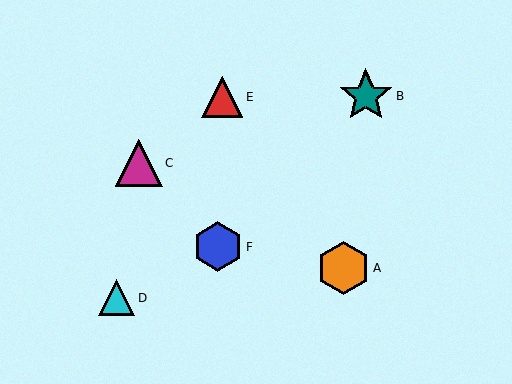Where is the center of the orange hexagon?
The center of the orange hexagon is at (344, 268).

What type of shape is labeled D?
Shape D is a cyan triangle.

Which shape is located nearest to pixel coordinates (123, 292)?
The cyan triangle (labeled D) at (117, 298) is nearest to that location.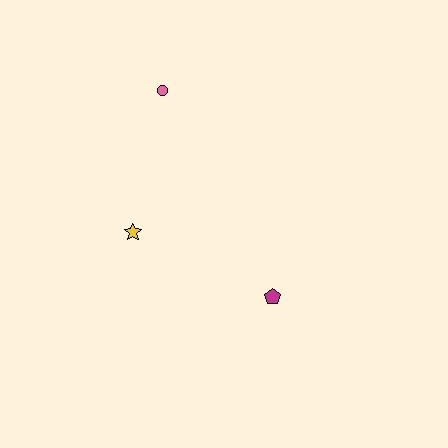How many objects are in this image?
There are 3 objects.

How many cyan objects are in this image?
There are no cyan objects.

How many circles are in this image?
There is 1 circle.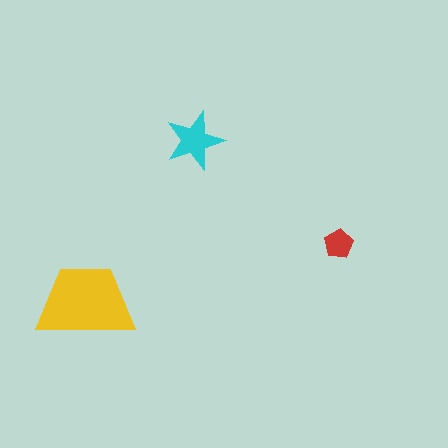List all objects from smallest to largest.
The red pentagon, the cyan star, the yellow trapezoid.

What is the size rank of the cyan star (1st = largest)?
2nd.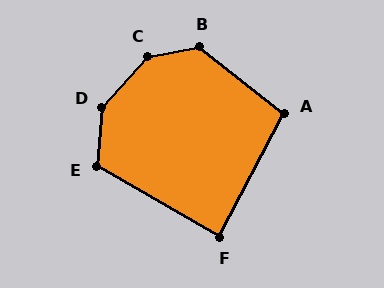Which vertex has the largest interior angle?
C, at approximately 144 degrees.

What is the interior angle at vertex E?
Approximately 116 degrees (obtuse).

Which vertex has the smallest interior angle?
F, at approximately 88 degrees.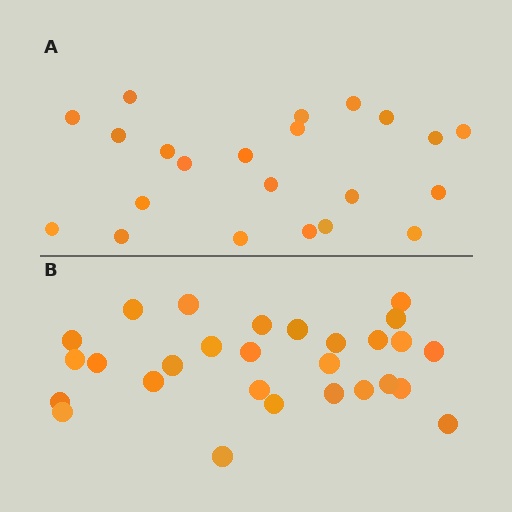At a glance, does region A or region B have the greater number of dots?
Region B (the bottom region) has more dots.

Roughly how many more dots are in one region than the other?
Region B has about 6 more dots than region A.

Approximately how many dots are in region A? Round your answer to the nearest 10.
About 20 dots. (The exact count is 22, which rounds to 20.)